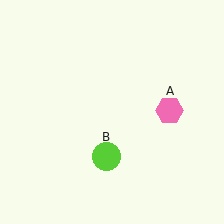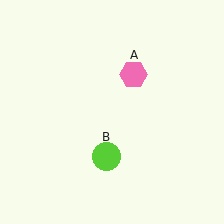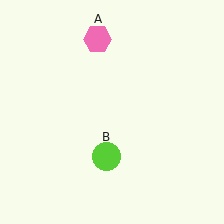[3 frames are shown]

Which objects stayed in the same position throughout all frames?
Lime circle (object B) remained stationary.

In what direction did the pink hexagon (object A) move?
The pink hexagon (object A) moved up and to the left.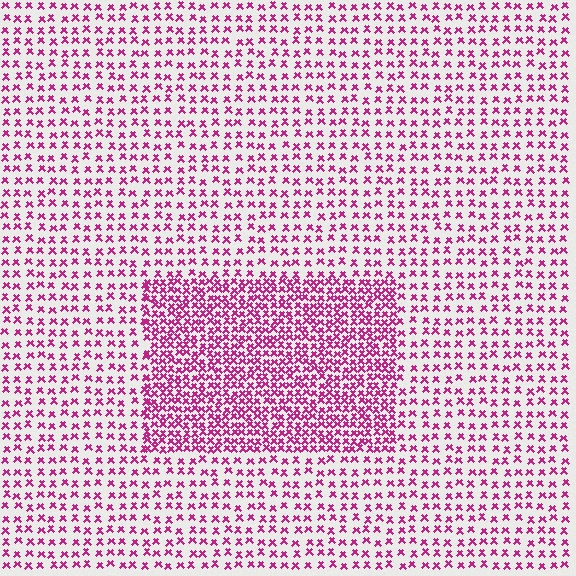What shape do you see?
I see a rectangle.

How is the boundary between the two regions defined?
The boundary is defined by a change in element density (approximately 2.2x ratio). All elements are the same color, size, and shape.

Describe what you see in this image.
The image contains small magenta elements arranged at two different densities. A rectangle-shaped region is visible where the elements are more densely packed than the surrounding area.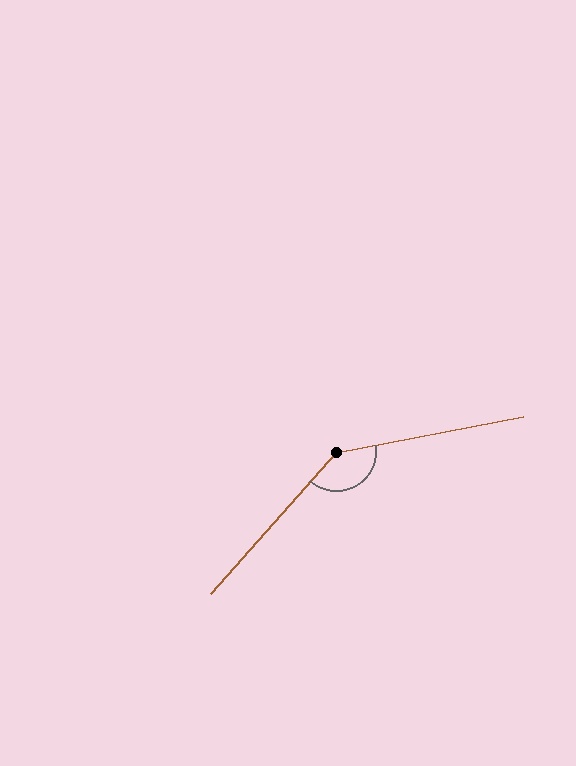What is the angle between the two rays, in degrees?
Approximately 142 degrees.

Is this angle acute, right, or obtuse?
It is obtuse.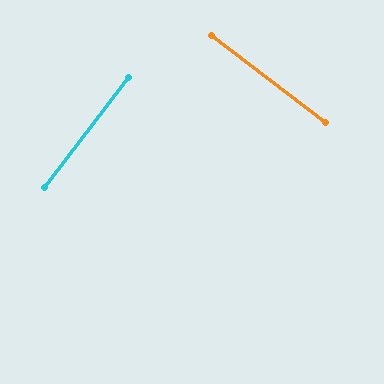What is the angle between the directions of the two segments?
Approximately 90 degrees.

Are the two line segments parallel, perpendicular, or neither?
Perpendicular — they meet at approximately 90°.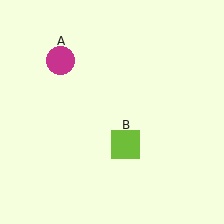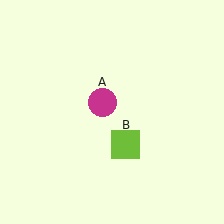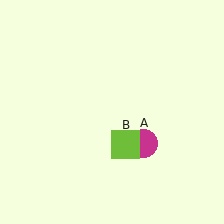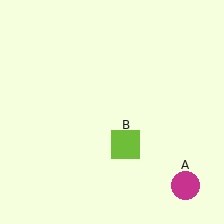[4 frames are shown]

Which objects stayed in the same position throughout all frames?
Lime square (object B) remained stationary.